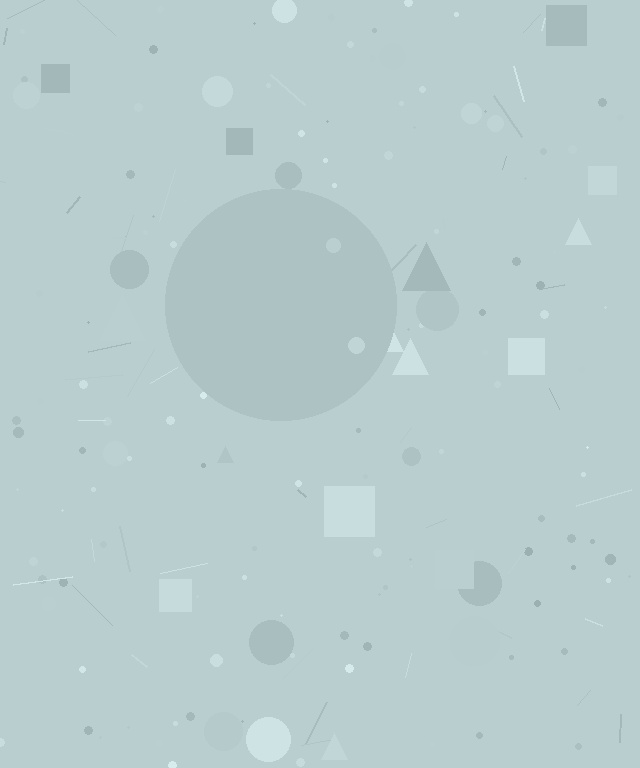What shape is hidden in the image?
A circle is hidden in the image.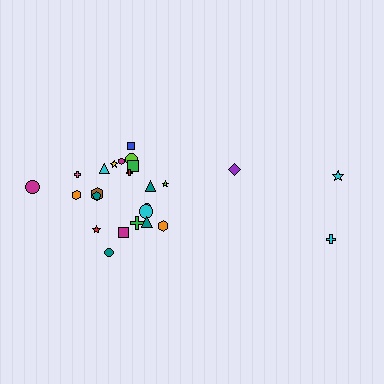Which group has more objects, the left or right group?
The left group.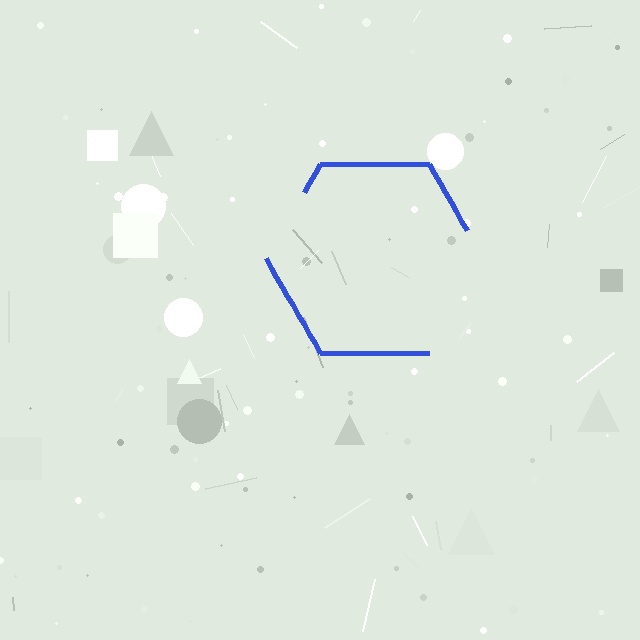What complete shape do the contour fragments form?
The contour fragments form a hexagon.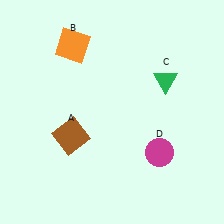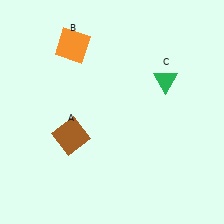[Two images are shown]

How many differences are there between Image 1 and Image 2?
There is 1 difference between the two images.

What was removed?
The magenta circle (D) was removed in Image 2.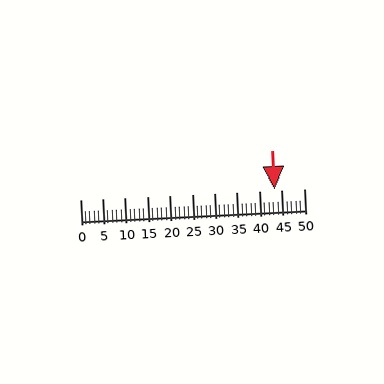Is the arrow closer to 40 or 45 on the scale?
The arrow is closer to 45.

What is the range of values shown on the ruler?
The ruler shows values from 0 to 50.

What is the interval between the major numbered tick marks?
The major tick marks are spaced 5 units apart.